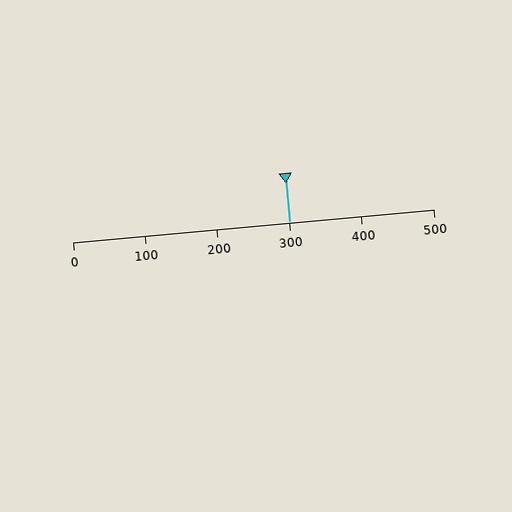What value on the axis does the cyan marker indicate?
The marker indicates approximately 300.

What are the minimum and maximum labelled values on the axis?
The axis runs from 0 to 500.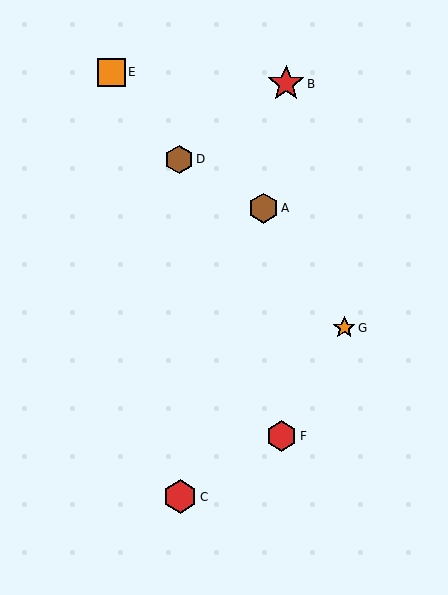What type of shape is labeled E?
Shape E is an orange square.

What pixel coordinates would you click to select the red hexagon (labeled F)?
Click at (282, 436) to select the red hexagon F.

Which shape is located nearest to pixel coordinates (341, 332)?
The orange star (labeled G) at (344, 328) is nearest to that location.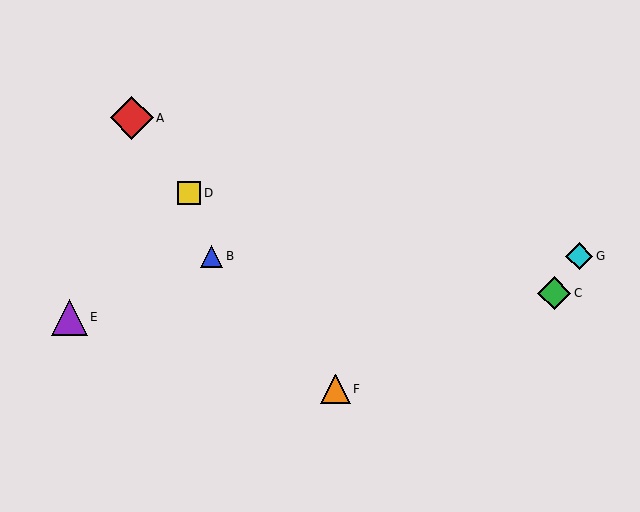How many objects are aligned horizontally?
2 objects (B, G) are aligned horizontally.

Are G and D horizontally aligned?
No, G is at y≈256 and D is at y≈193.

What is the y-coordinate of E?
Object E is at y≈317.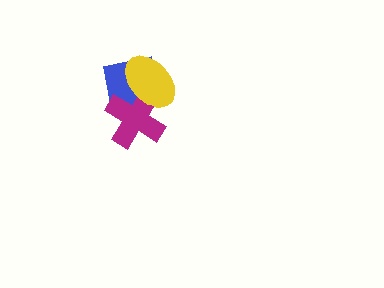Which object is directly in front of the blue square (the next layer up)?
The magenta cross is directly in front of the blue square.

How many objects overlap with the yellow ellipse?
2 objects overlap with the yellow ellipse.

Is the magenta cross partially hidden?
Yes, it is partially covered by another shape.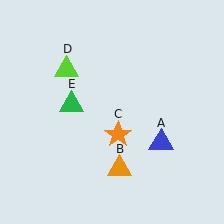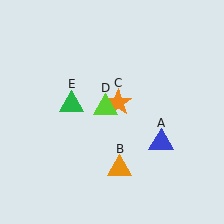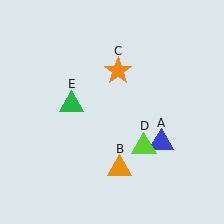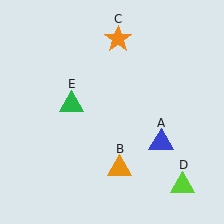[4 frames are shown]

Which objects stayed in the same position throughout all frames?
Blue triangle (object A) and orange triangle (object B) and green triangle (object E) remained stationary.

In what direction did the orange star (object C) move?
The orange star (object C) moved up.